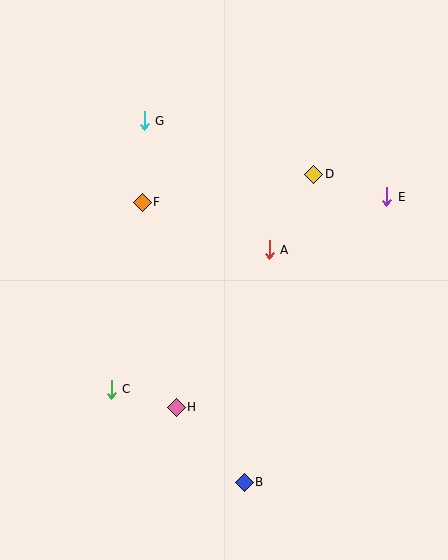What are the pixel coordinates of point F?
Point F is at (142, 202).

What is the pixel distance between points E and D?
The distance between E and D is 76 pixels.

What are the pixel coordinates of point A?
Point A is at (269, 250).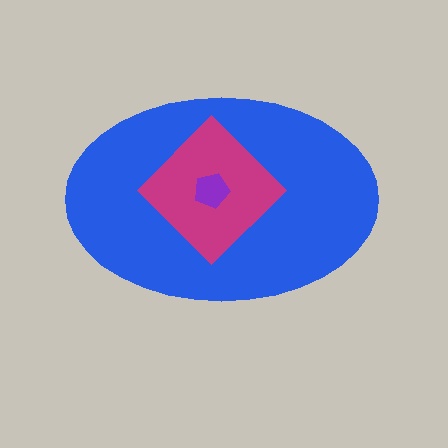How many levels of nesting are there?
3.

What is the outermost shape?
The blue ellipse.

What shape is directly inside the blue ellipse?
The magenta diamond.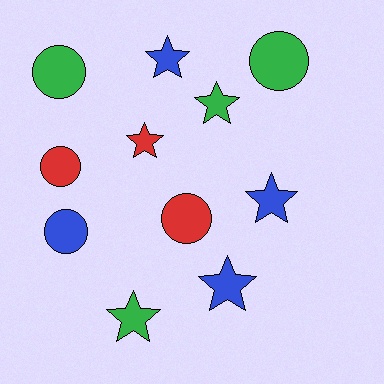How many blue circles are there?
There is 1 blue circle.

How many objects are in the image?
There are 11 objects.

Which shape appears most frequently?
Star, with 6 objects.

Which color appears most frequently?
Green, with 4 objects.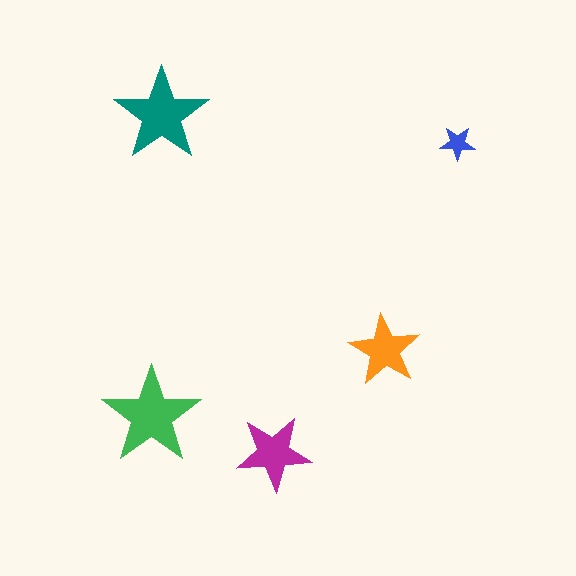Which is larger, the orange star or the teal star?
The teal one.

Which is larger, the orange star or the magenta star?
The magenta one.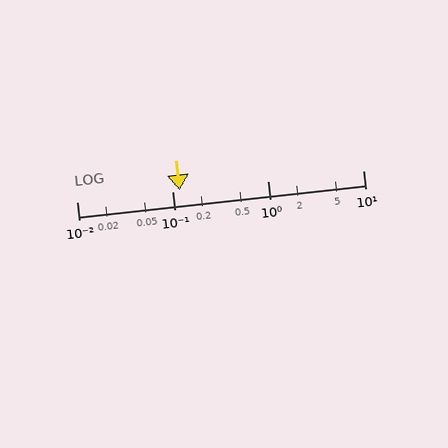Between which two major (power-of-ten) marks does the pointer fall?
The pointer is between 0.1 and 1.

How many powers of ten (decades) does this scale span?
The scale spans 3 decades, from 0.01 to 10.